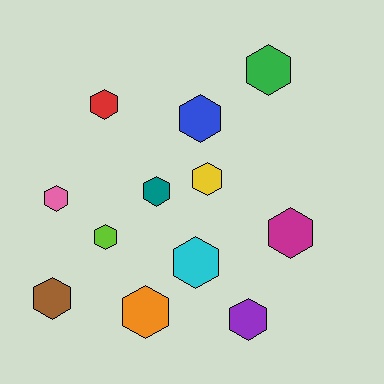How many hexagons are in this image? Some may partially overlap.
There are 12 hexagons.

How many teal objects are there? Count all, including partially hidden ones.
There is 1 teal object.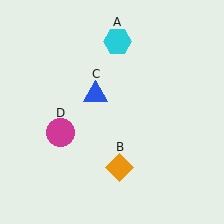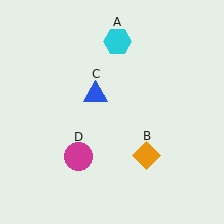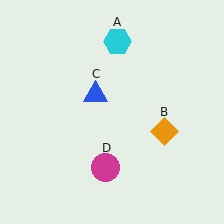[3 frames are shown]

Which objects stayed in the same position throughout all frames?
Cyan hexagon (object A) and blue triangle (object C) remained stationary.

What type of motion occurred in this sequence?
The orange diamond (object B), magenta circle (object D) rotated counterclockwise around the center of the scene.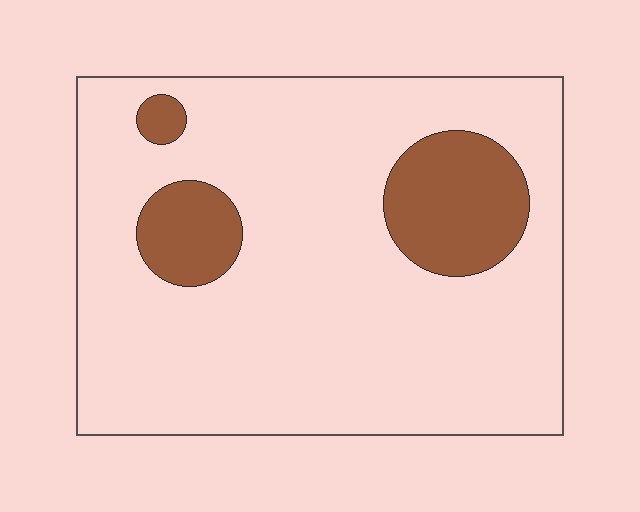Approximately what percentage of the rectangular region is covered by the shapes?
Approximately 15%.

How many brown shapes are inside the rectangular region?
3.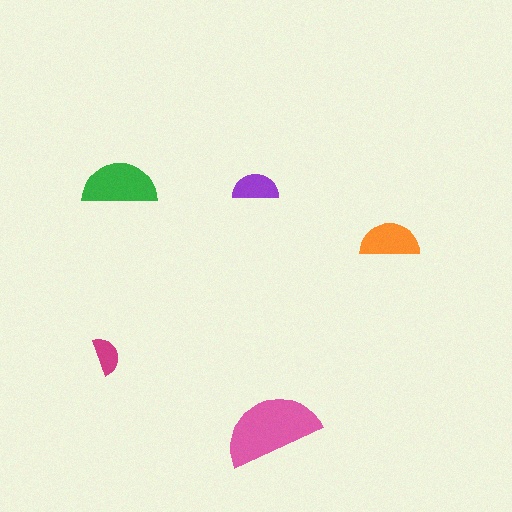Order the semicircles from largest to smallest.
the pink one, the green one, the orange one, the purple one, the magenta one.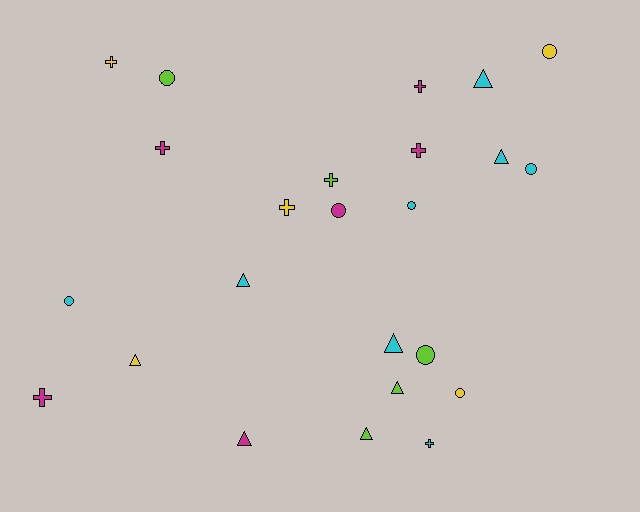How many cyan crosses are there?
There is 1 cyan cross.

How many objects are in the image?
There are 24 objects.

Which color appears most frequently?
Cyan, with 8 objects.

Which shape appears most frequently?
Cross, with 8 objects.